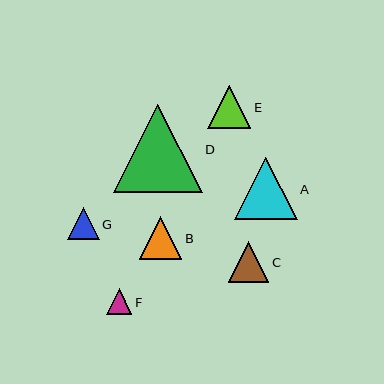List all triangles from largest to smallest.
From largest to smallest: D, A, E, B, C, G, F.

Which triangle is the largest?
Triangle D is the largest with a size of approximately 88 pixels.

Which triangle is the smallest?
Triangle F is the smallest with a size of approximately 25 pixels.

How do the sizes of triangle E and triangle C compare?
Triangle E and triangle C are approximately the same size.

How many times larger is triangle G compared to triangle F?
Triangle G is approximately 1.3 times the size of triangle F.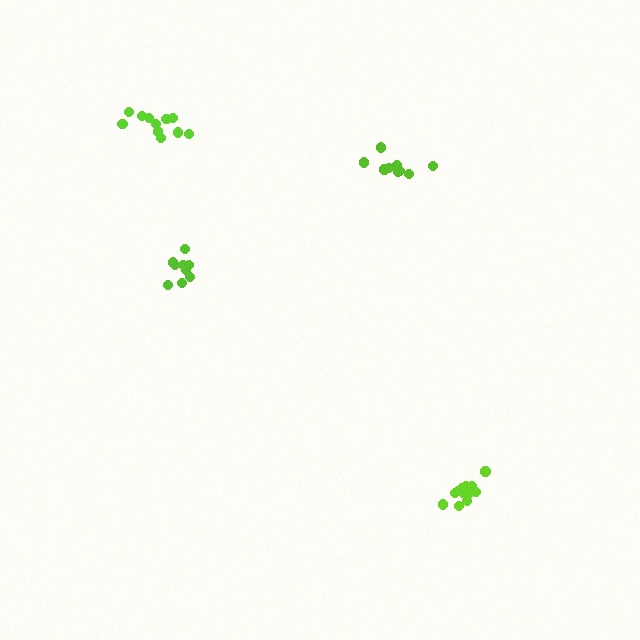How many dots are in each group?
Group 1: 13 dots, Group 2: 11 dots, Group 3: 9 dots, Group 4: 9 dots (42 total).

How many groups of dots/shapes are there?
There are 4 groups.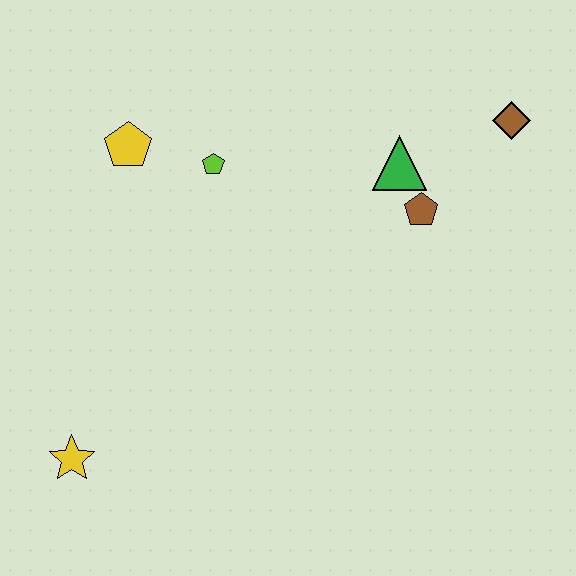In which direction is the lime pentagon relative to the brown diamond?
The lime pentagon is to the left of the brown diamond.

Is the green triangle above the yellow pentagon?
No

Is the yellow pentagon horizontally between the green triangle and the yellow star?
Yes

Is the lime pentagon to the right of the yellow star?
Yes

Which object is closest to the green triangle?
The brown pentagon is closest to the green triangle.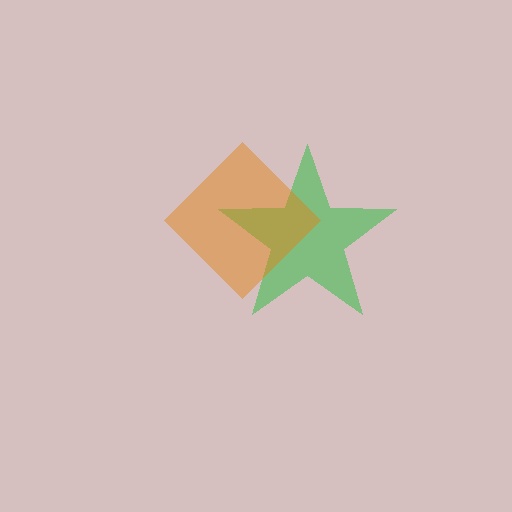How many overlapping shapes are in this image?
There are 2 overlapping shapes in the image.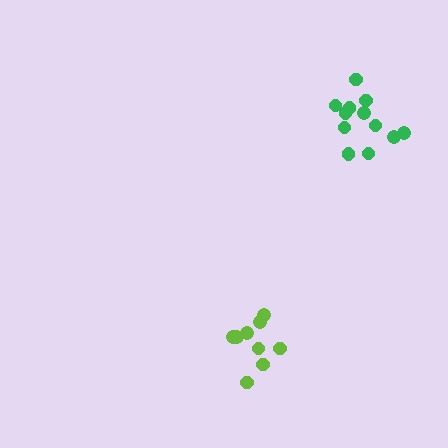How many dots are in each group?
Group 1: 9 dots, Group 2: 12 dots (21 total).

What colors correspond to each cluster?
The clusters are colored: lime, green.